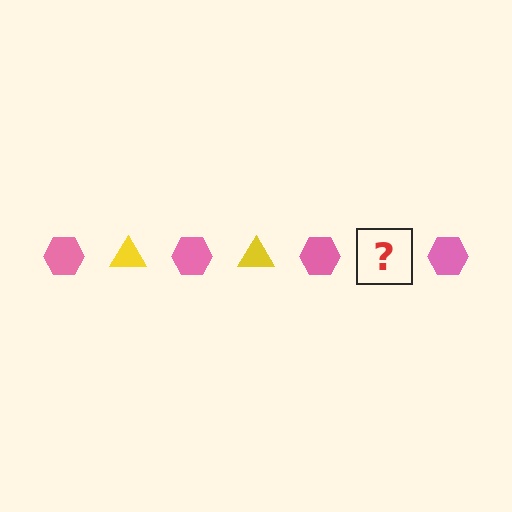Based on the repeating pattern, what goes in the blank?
The blank should be a yellow triangle.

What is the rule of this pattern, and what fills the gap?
The rule is that the pattern alternates between pink hexagon and yellow triangle. The gap should be filled with a yellow triangle.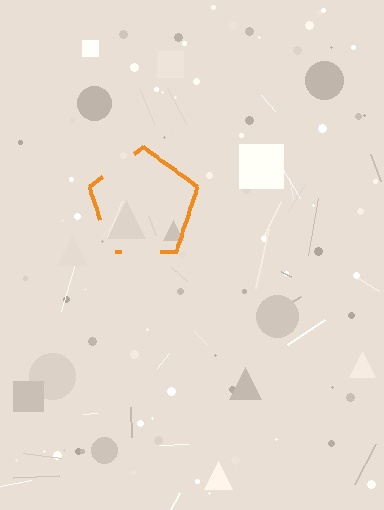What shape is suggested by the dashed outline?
The dashed outline suggests a pentagon.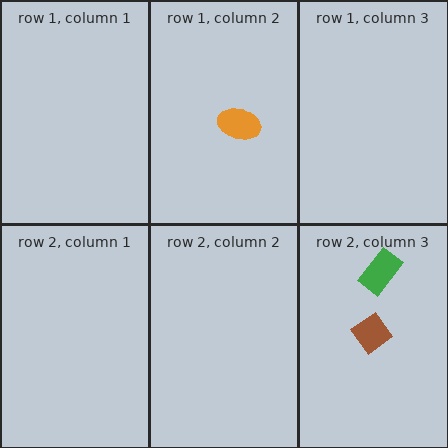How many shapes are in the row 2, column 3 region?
2.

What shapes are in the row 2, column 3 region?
The brown diamond, the green rectangle.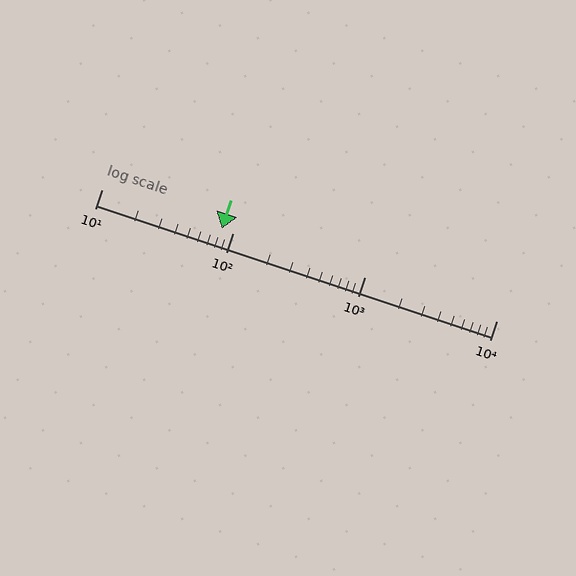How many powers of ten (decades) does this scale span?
The scale spans 3 decades, from 10 to 10000.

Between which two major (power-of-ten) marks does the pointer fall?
The pointer is between 10 and 100.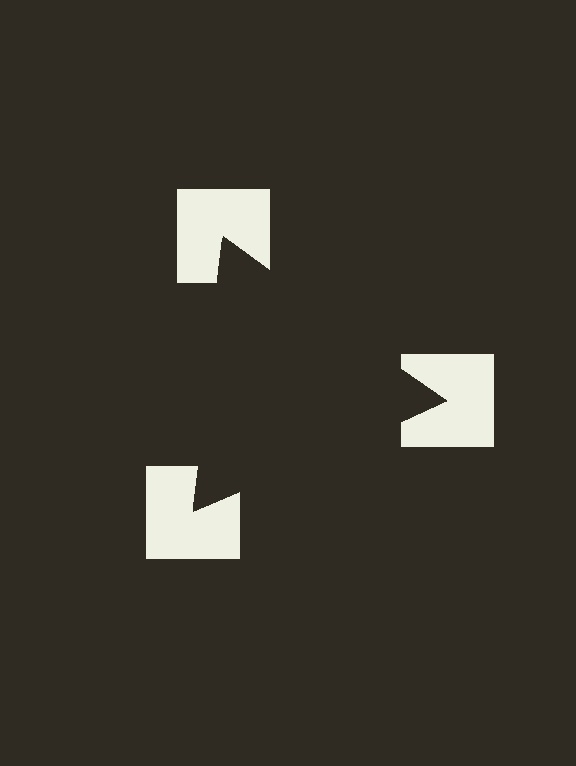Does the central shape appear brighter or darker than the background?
It typically appears slightly darker than the background, even though no actual brightness change is drawn.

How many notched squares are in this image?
There are 3 — one at each vertex of the illusory triangle.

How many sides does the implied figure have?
3 sides.